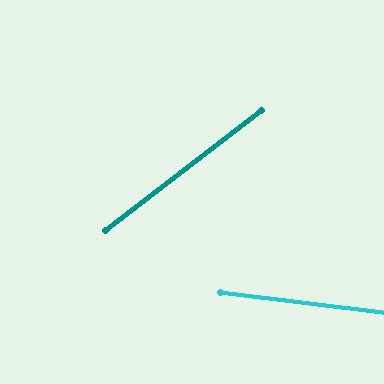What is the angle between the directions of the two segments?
Approximately 45 degrees.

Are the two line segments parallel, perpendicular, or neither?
Neither parallel nor perpendicular — they differ by about 45°.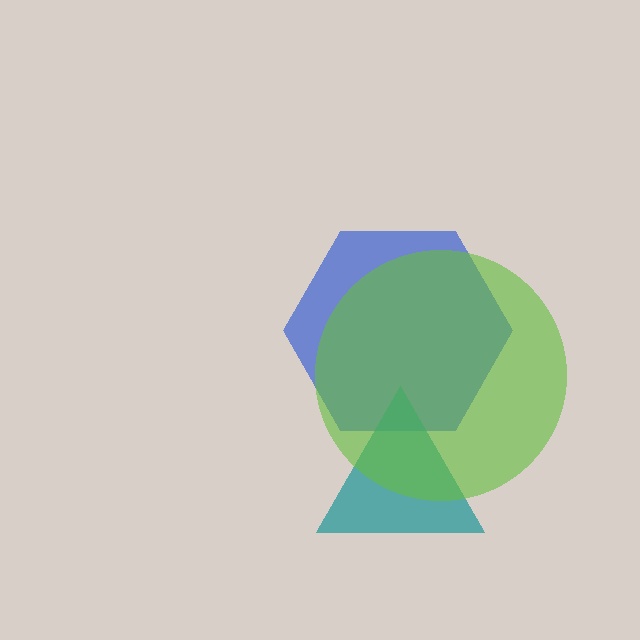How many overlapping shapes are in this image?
There are 3 overlapping shapes in the image.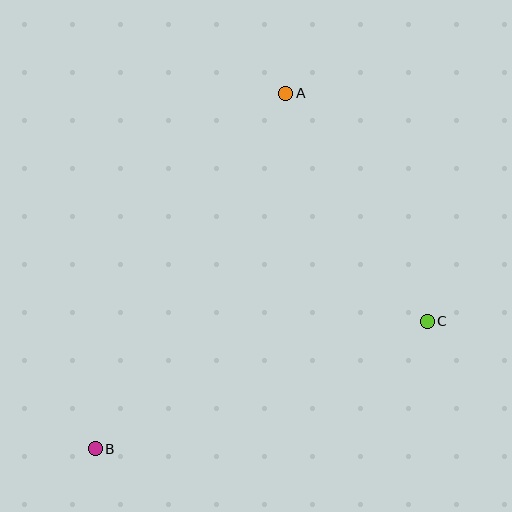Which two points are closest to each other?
Points A and C are closest to each other.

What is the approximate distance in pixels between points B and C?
The distance between B and C is approximately 356 pixels.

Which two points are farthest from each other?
Points A and B are farthest from each other.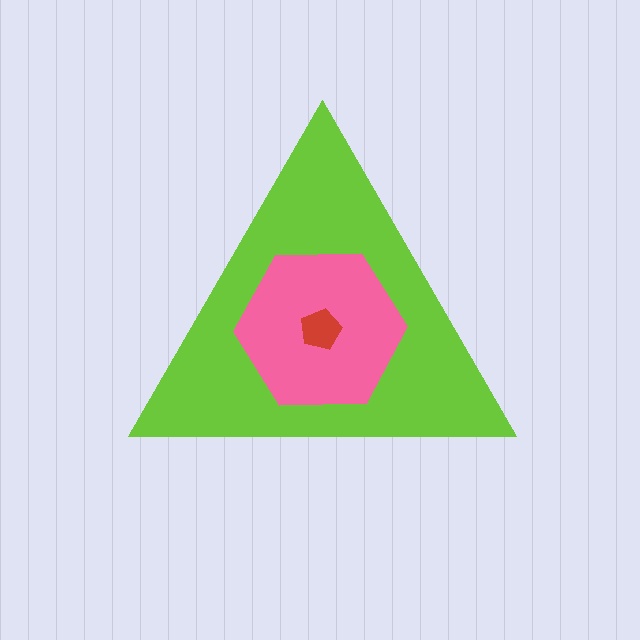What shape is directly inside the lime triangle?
The pink hexagon.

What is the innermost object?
The red pentagon.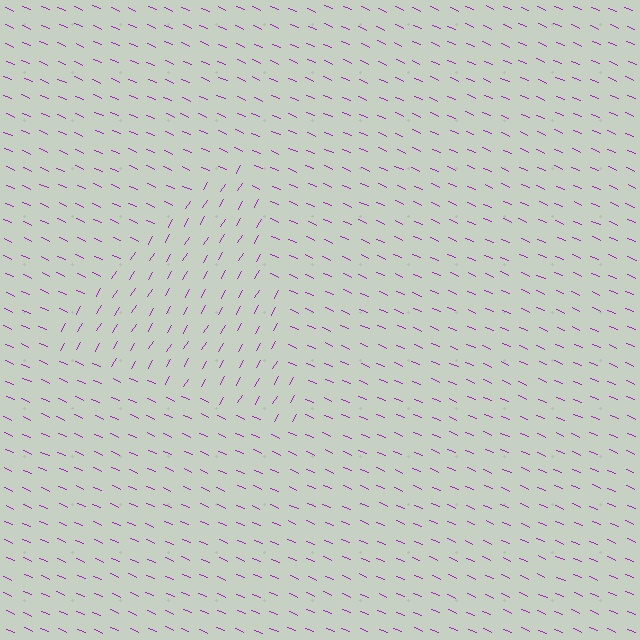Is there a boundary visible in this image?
Yes, there is a texture boundary formed by a change in line orientation.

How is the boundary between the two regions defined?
The boundary is defined purely by a change in line orientation (approximately 83 degrees difference). All lines are the same color and thickness.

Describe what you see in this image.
The image is filled with small purple line segments. A triangle region in the image has lines oriented differently from the surrounding lines, creating a visible texture boundary.